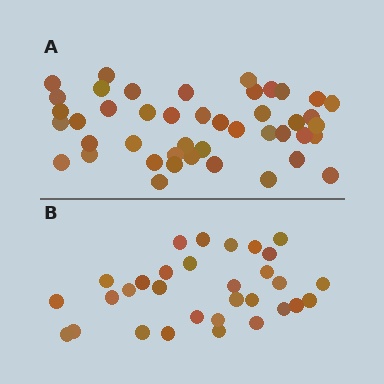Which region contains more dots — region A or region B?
Region A (the top region) has more dots.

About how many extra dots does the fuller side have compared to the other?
Region A has approximately 15 more dots than region B.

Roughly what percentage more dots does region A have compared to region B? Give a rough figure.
About 40% more.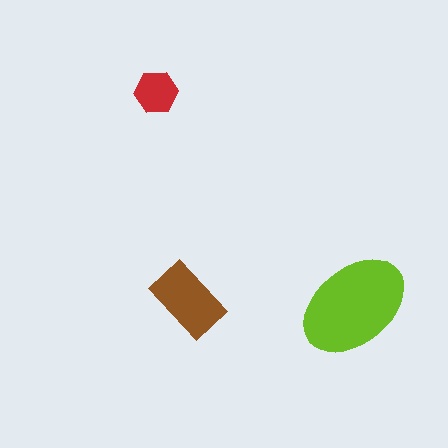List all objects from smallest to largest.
The red hexagon, the brown rectangle, the lime ellipse.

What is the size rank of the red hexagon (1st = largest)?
3rd.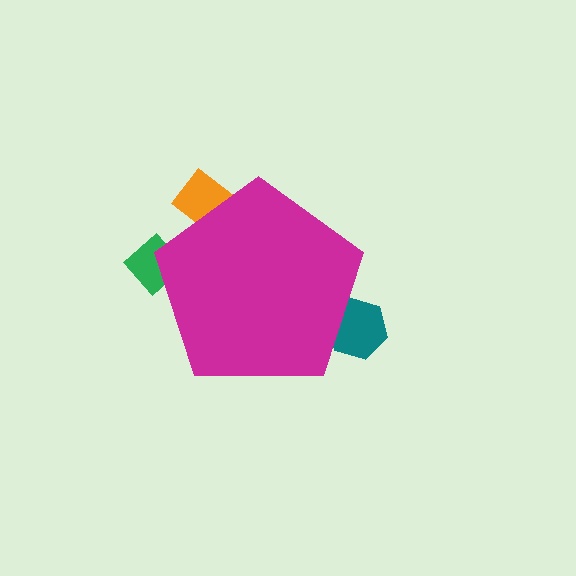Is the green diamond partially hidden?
Yes, the green diamond is partially hidden behind the magenta pentagon.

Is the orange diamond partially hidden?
Yes, the orange diamond is partially hidden behind the magenta pentagon.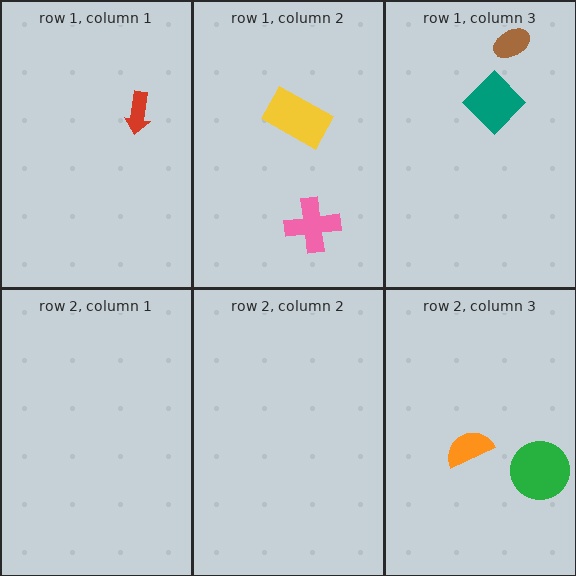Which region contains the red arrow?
The row 1, column 1 region.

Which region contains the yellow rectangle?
The row 1, column 2 region.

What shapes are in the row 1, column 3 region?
The teal diamond, the brown ellipse.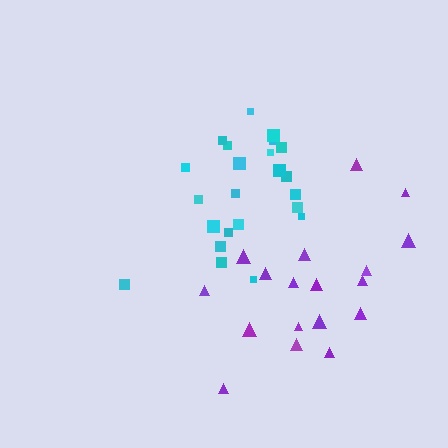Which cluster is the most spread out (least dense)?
Purple.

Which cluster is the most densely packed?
Cyan.